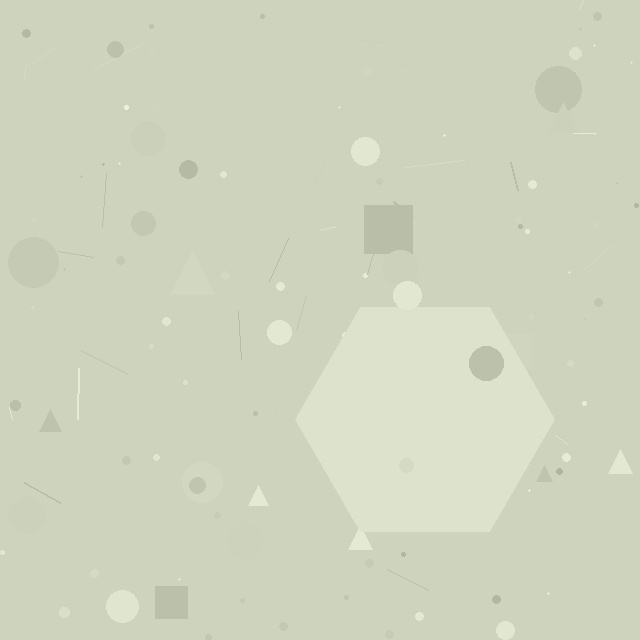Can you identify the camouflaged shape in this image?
The camouflaged shape is a hexagon.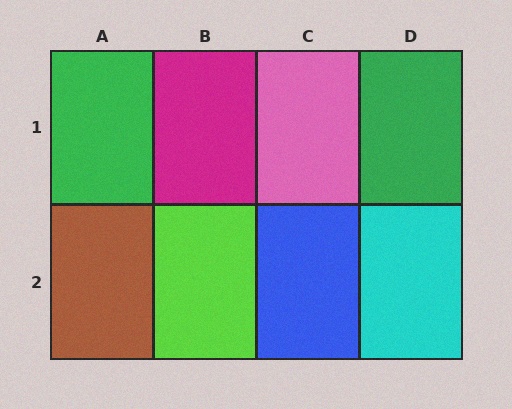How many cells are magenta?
1 cell is magenta.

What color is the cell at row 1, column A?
Green.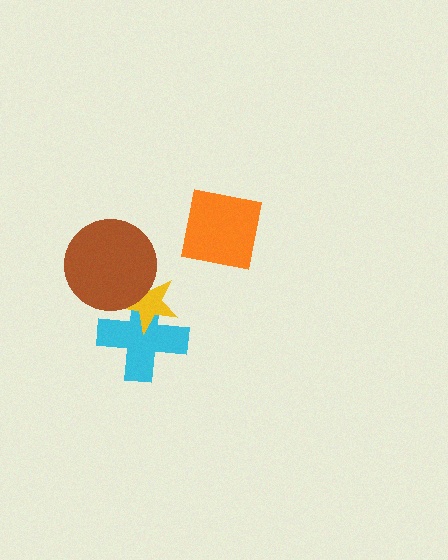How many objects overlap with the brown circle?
2 objects overlap with the brown circle.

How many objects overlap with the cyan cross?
2 objects overlap with the cyan cross.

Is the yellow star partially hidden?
Yes, it is partially covered by another shape.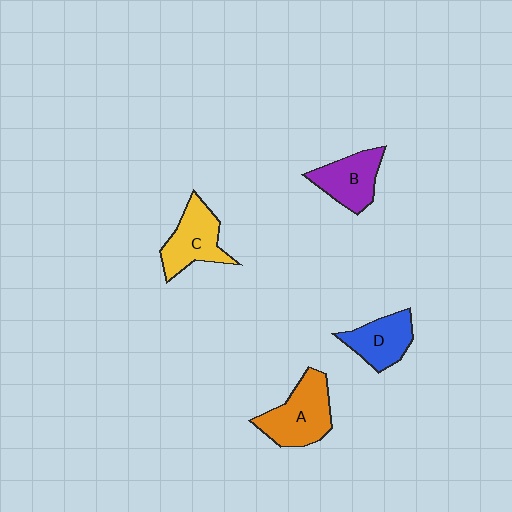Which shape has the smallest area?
Shape D (blue).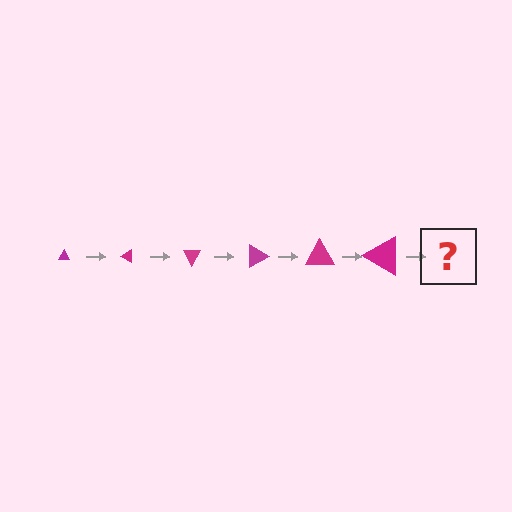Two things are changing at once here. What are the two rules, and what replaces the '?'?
The two rules are that the triangle grows larger each step and it rotates 30 degrees each step. The '?' should be a triangle, larger than the previous one and rotated 180 degrees from the start.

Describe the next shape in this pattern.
It should be a triangle, larger than the previous one and rotated 180 degrees from the start.